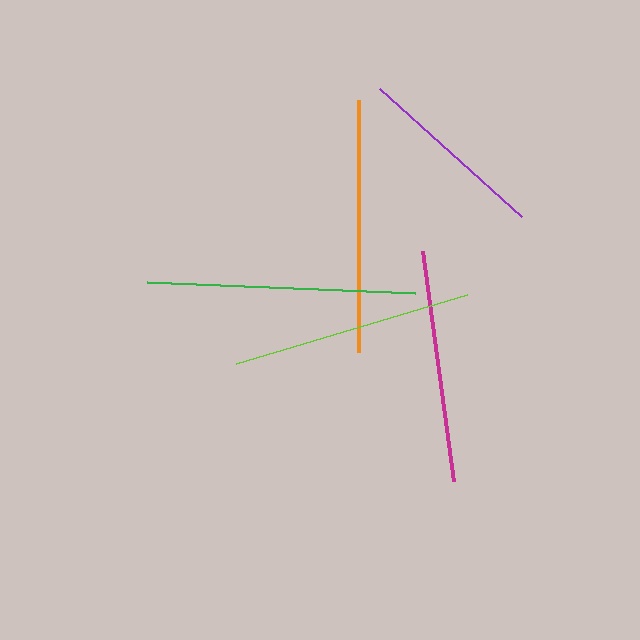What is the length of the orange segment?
The orange segment is approximately 252 pixels long.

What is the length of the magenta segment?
The magenta segment is approximately 233 pixels long.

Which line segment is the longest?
The green line is the longest at approximately 268 pixels.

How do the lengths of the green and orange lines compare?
The green and orange lines are approximately the same length.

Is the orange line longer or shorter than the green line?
The green line is longer than the orange line.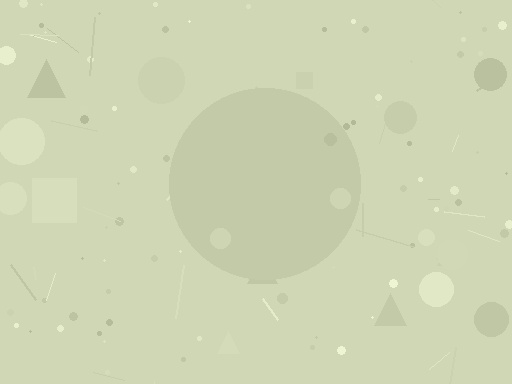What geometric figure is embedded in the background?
A circle is embedded in the background.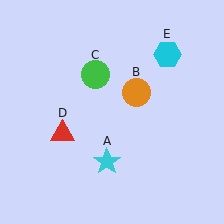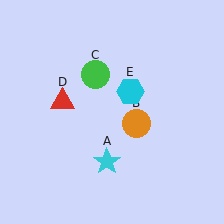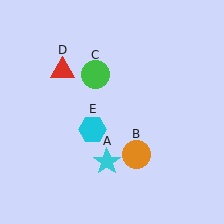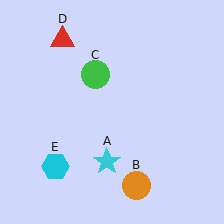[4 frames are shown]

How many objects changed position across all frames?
3 objects changed position: orange circle (object B), red triangle (object D), cyan hexagon (object E).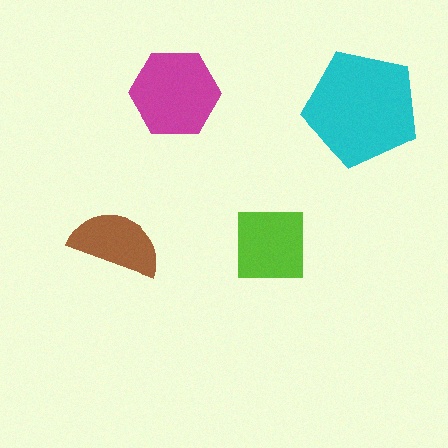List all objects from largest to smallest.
The cyan pentagon, the magenta hexagon, the lime square, the brown semicircle.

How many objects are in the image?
There are 4 objects in the image.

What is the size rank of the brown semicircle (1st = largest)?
4th.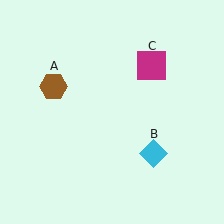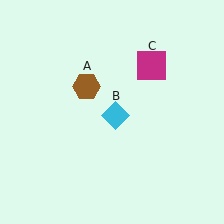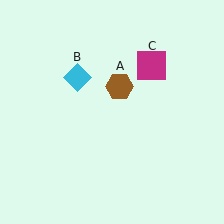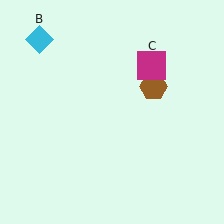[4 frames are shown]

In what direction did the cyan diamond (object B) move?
The cyan diamond (object B) moved up and to the left.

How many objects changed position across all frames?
2 objects changed position: brown hexagon (object A), cyan diamond (object B).